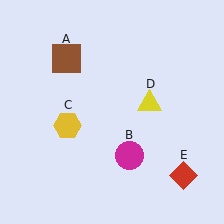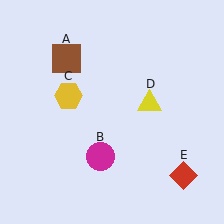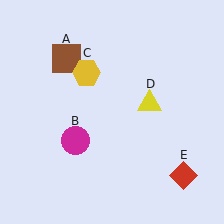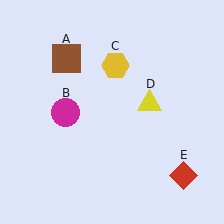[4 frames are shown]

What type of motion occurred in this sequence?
The magenta circle (object B), yellow hexagon (object C) rotated clockwise around the center of the scene.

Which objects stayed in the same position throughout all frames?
Brown square (object A) and yellow triangle (object D) and red diamond (object E) remained stationary.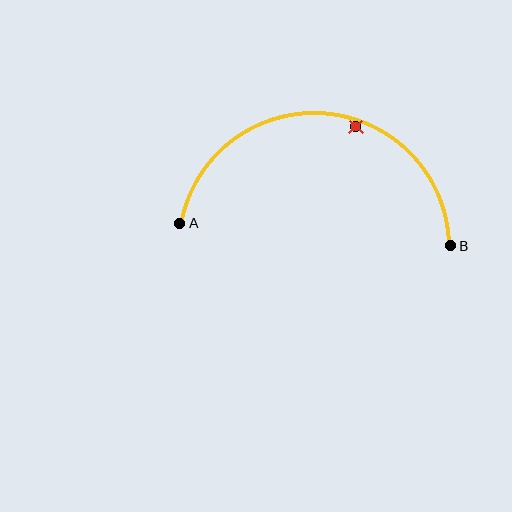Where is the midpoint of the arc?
The arc midpoint is the point on the curve farthest from the straight line joining A and B. It sits above that line.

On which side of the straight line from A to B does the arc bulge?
The arc bulges above the straight line connecting A and B.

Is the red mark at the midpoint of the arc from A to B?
No — the red mark does not lie on the arc at all. It sits slightly inside the curve.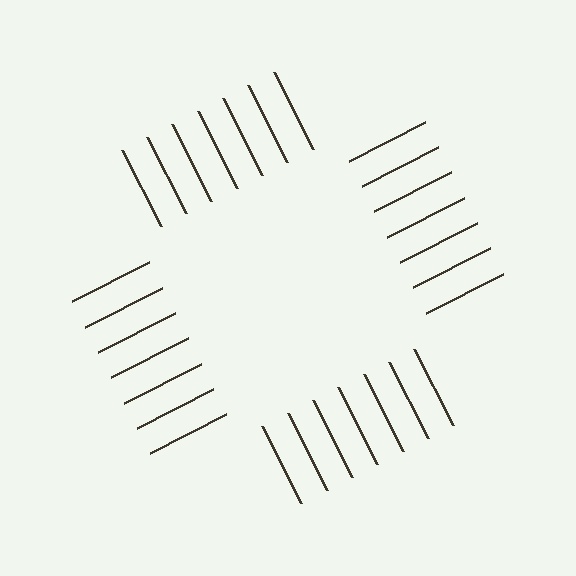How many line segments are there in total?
28 — 7 along each of the 4 edges.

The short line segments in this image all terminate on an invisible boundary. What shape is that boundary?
An illusory square — the line segments terminate on its edges but no continuous stroke is drawn.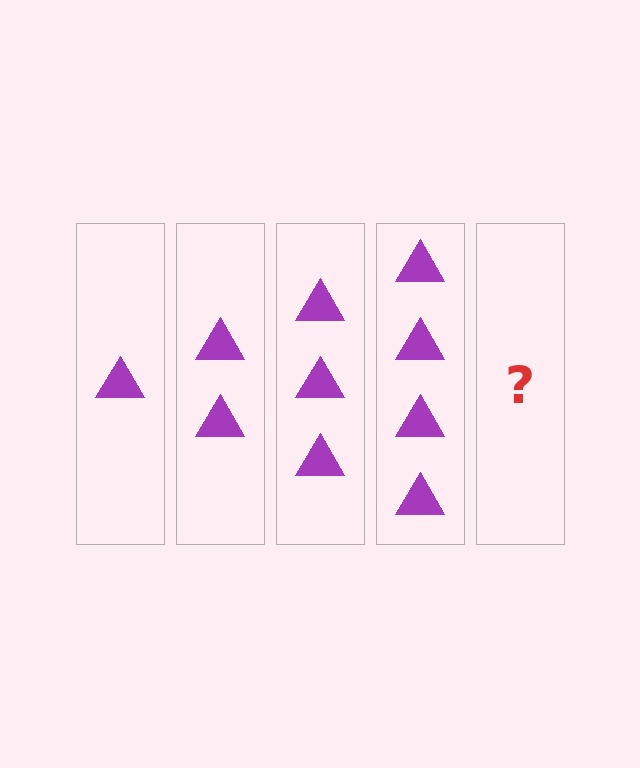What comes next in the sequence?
The next element should be 5 triangles.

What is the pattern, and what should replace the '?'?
The pattern is that each step adds one more triangle. The '?' should be 5 triangles.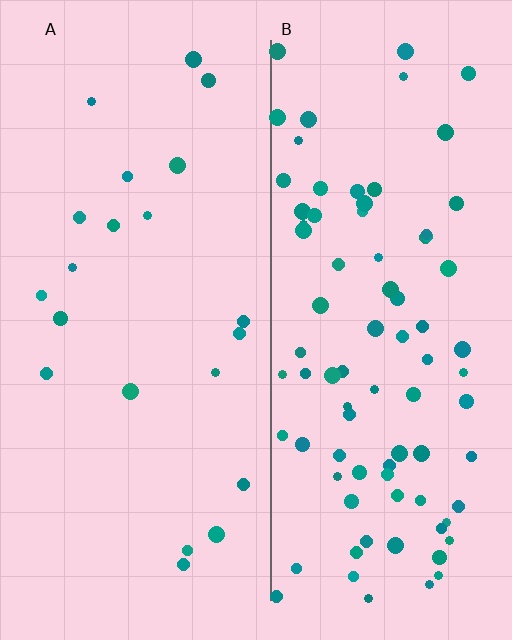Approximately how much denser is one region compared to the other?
Approximately 4.1× — region B over region A.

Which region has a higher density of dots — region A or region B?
B (the right).